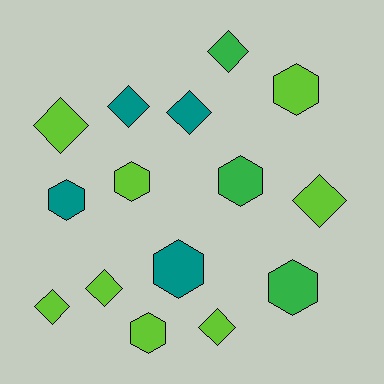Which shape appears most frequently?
Diamond, with 8 objects.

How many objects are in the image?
There are 15 objects.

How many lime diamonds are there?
There are 5 lime diamonds.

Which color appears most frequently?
Lime, with 8 objects.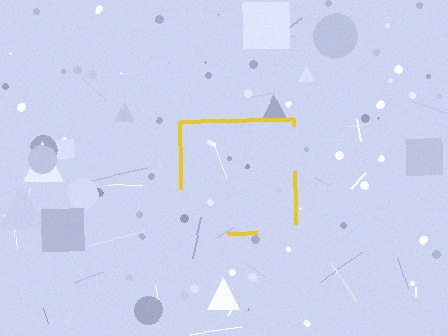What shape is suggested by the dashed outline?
The dashed outline suggests a square.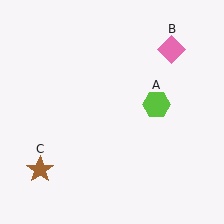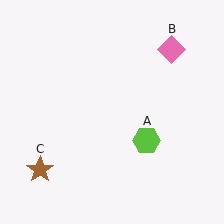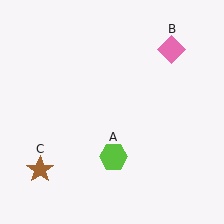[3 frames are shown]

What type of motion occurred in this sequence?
The lime hexagon (object A) rotated clockwise around the center of the scene.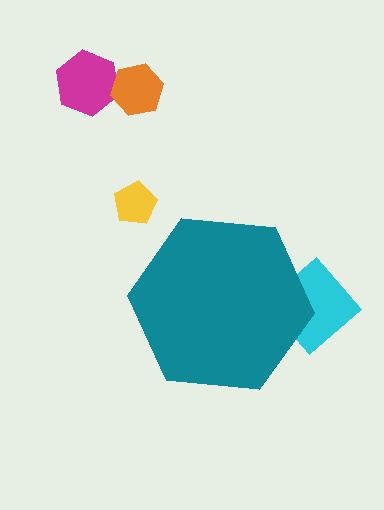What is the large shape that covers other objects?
A teal hexagon.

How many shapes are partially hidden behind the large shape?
1 shape is partially hidden.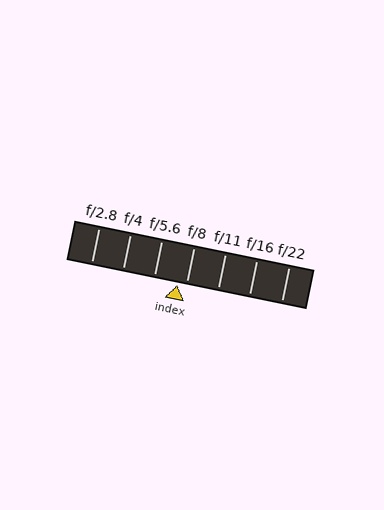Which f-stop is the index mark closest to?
The index mark is closest to f/8.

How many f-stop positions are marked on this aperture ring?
There are 7 f-stop positions marked.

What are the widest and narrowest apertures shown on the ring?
The widest aperture shown is f/2.8 and the narrowest is f/22.